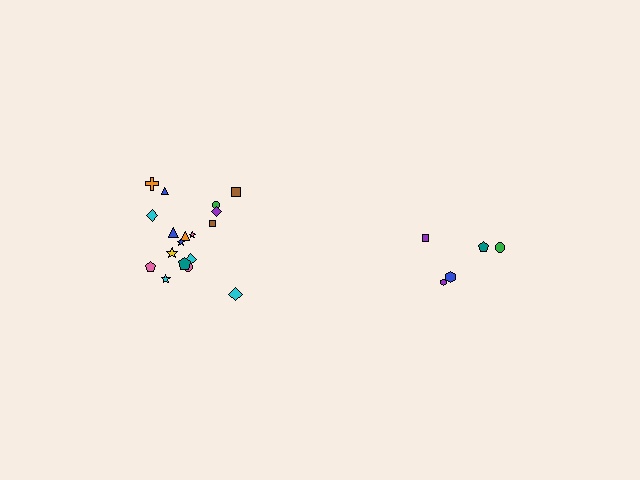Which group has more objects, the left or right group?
The left group.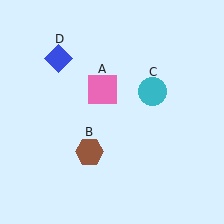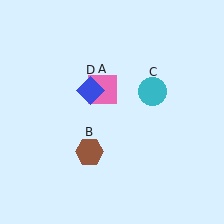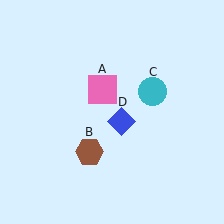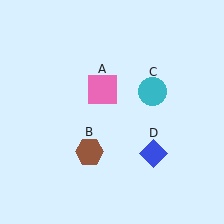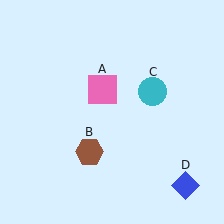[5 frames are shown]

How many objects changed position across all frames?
1 object changed position: blue diamond (object D).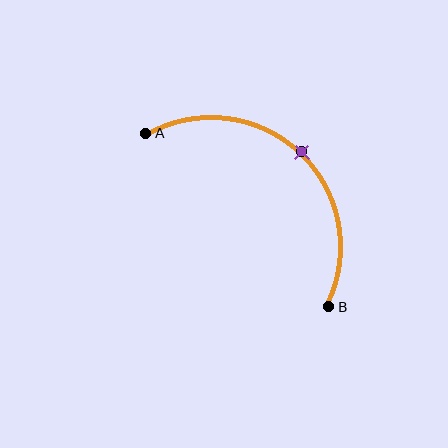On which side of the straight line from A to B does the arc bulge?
The arc bulges above and to the right of the straight line connecting A and B.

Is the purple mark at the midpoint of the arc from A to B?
Yes. The purple mark lies on the arc at equal arc-length from both A and B — it is the arc midpoint.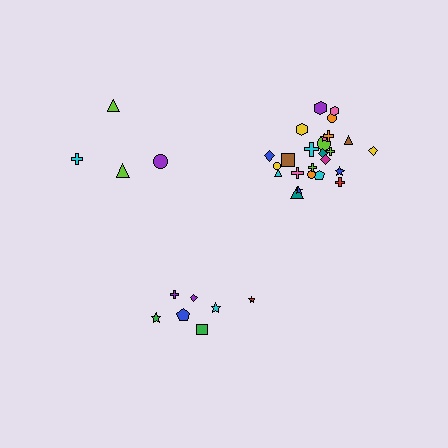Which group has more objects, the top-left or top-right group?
The top-right group.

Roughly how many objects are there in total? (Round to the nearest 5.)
Roughly 35 objects in total.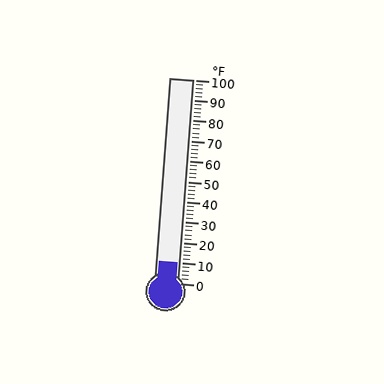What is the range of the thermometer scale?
The thermometer scale ranges from 0°F to 100°F.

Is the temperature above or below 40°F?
The temperature is below 40°F.